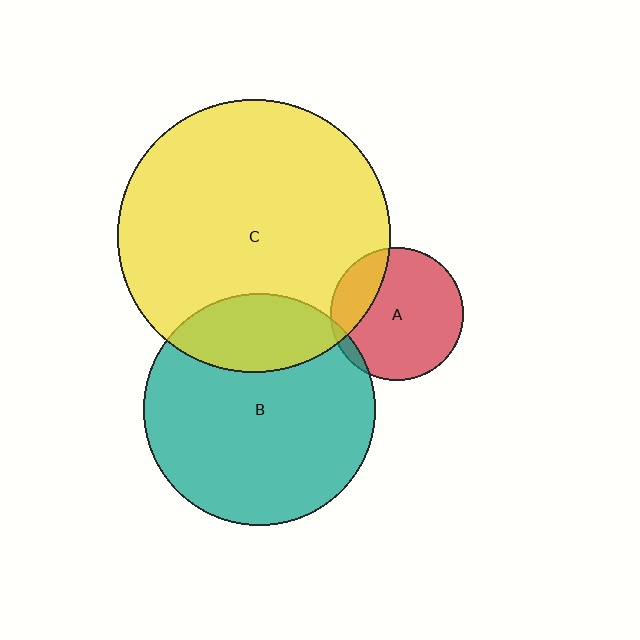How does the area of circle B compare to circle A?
Approximately 3.0 times.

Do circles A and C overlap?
Yes.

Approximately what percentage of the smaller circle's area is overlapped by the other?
Approximately 25%.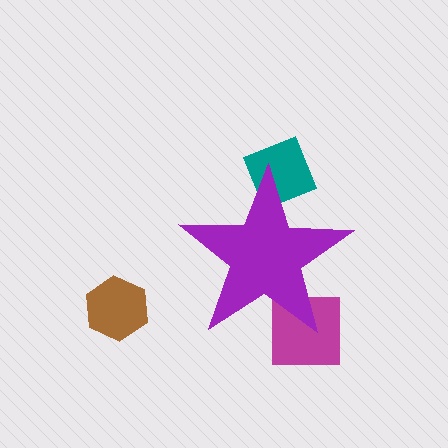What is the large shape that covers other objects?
A purple star.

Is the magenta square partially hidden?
Yes, the magenta square is partially hidden behind the purple star.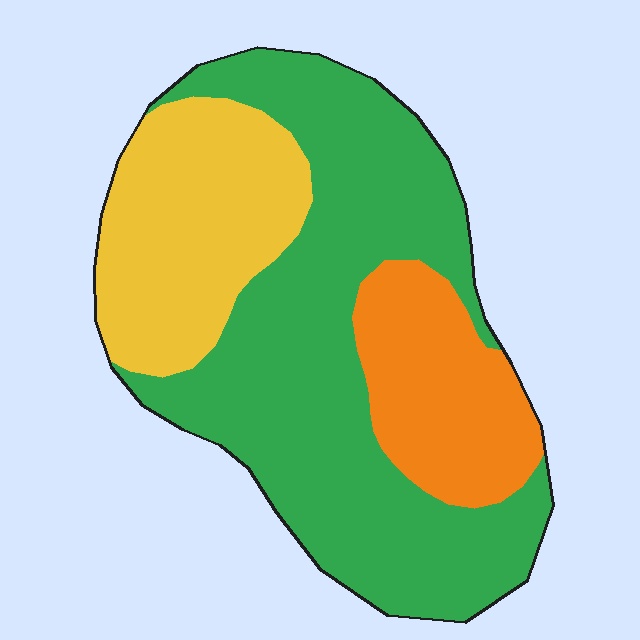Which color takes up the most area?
Green, at roughly 55%.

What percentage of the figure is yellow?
Yellow covers roughly 25% of the figure.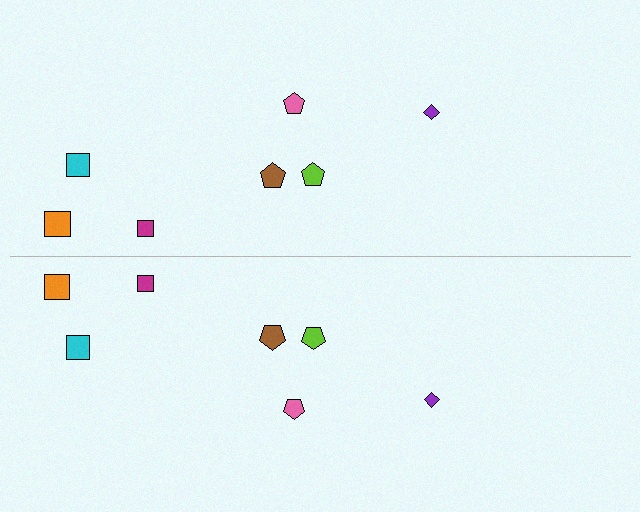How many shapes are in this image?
There are 14 shapes in this image.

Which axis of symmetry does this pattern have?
The pattern has a horizontal axis of symmetry running through the center of the image.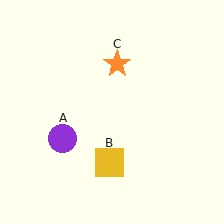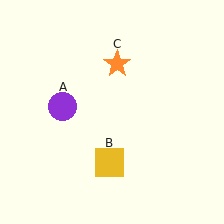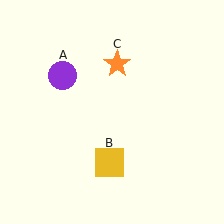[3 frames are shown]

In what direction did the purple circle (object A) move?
The purple circle (object A) moved up.